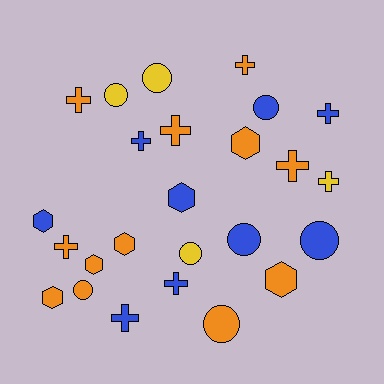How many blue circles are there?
There are 3 blue circles.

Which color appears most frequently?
Orange, with 12 objects.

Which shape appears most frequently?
Cross, with 10 objects.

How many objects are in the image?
There are 25 objects.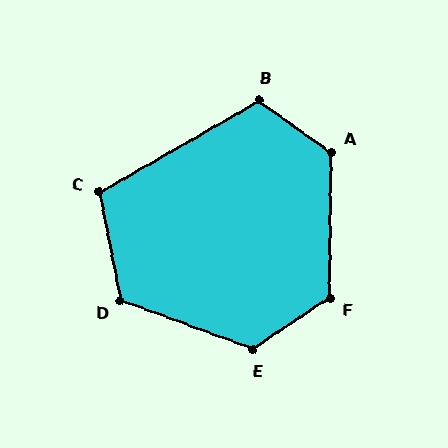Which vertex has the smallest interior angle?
C, at approximately 109 degrees.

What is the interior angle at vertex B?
Approximately 114 degrees (obtuse).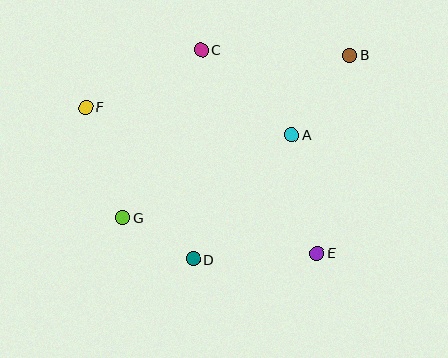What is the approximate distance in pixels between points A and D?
The distance between A and D is approximately 158 pixels.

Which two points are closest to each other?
Points D and G are closest to each other.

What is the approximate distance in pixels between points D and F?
The distance between D and F is approximately 186 pixels.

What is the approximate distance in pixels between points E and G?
The distance between E and G is approximately 198 pixels.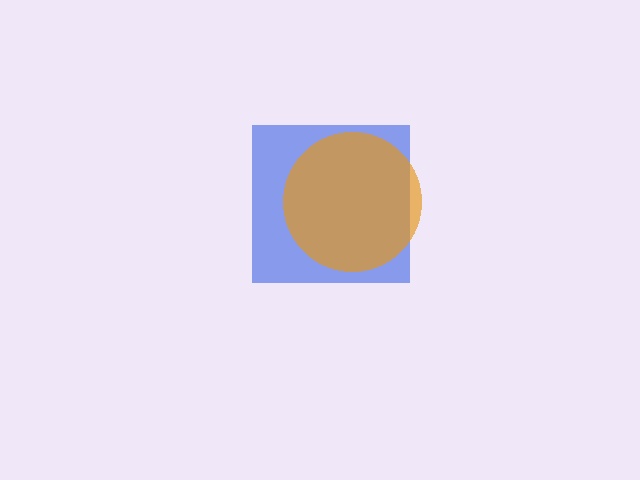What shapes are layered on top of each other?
The layered shapes are: a blue square, an orange circle.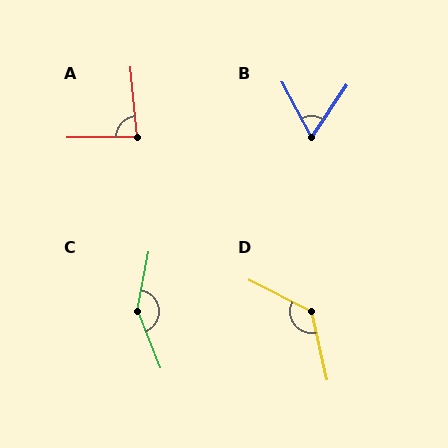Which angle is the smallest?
B, at approximately 62 degrees.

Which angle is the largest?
C, at approximately 147 degrees.